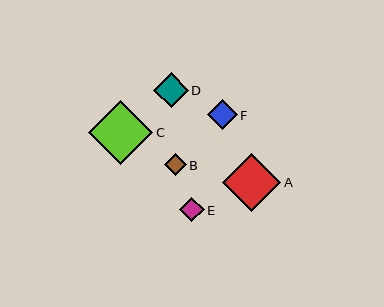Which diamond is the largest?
Diamond C is the largest with a size of approximately 64 pixels.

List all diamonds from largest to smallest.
From largest to smallest: C, A, D, F, E, B.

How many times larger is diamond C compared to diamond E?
Diamond C is approximately 2.6 times the size of diamond E.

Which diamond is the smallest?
Diamond B is the smallest with a size of approximately 22 pixels.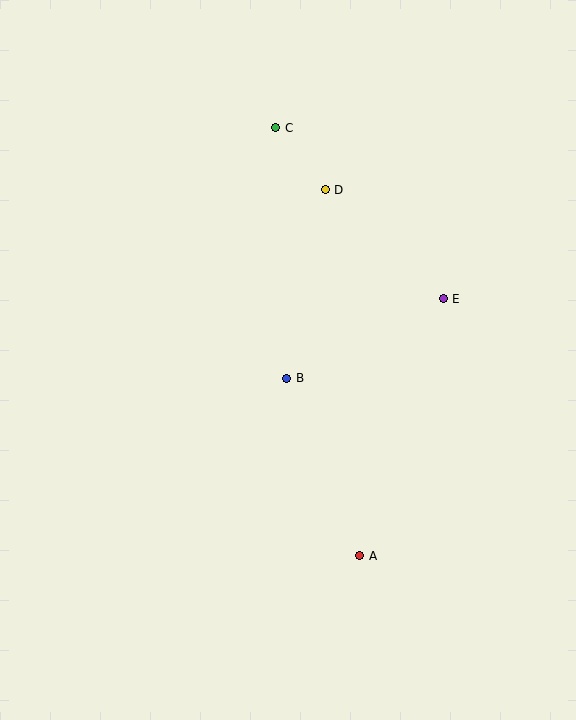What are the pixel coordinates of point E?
Point E is at (443, 299).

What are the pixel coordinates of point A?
Point A is at (360, 556).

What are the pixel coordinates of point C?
Point C is at (276, 128).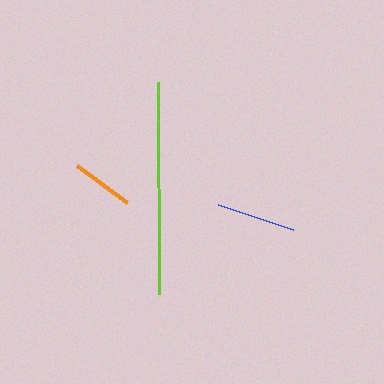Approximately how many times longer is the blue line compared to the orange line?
The blue line is approximately 1.2 times the length of the orange line.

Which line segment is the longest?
The lime line is the longest at approximately 212 pixels.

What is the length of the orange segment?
The orange segment is approximately 63 pixels long.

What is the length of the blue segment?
The blue segment is approximately 78 pixels long.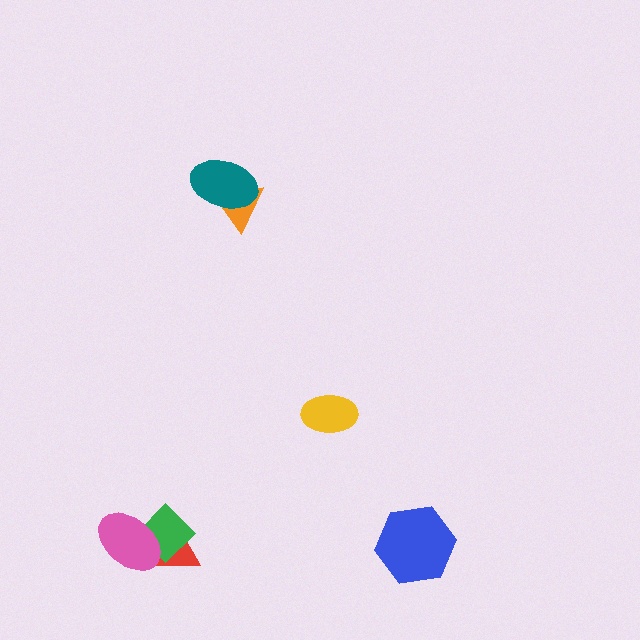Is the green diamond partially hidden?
Yes, it is partially covered by another shape.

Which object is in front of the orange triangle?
The teal ellipse is in front of the orange triangle.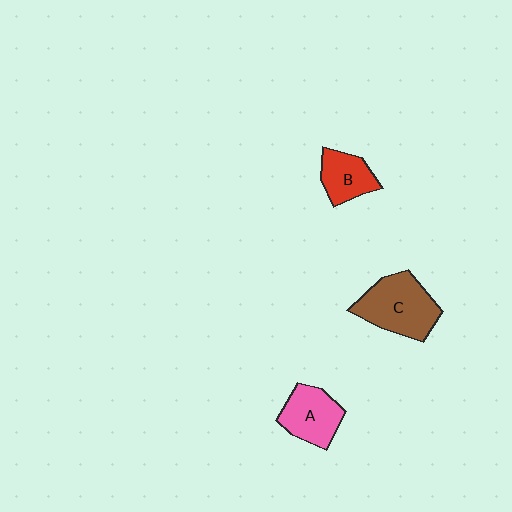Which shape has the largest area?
Shape C (brown).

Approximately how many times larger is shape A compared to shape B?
Approximately 1.2 times.